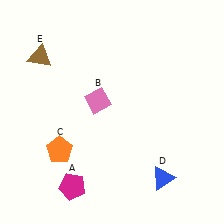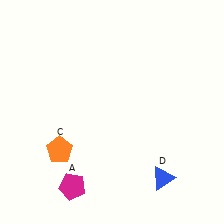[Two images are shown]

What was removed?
The brown triangle (E), the pink diamond (B) were removed in Image 2.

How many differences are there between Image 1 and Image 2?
There are 2 differences between the two images.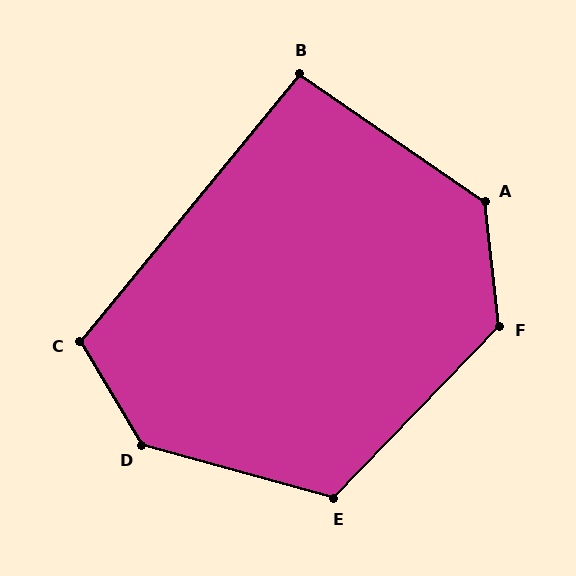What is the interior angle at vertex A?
Approximately 131 degrees (obtuse).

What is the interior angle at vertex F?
Approximately 129 degrees (obtuse).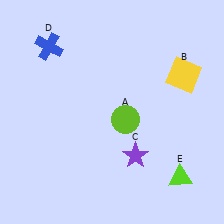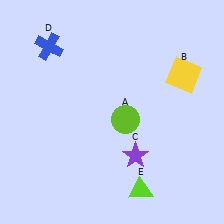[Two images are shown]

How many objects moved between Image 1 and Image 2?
1 object moved between the two images.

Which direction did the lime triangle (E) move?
The lime triangle (E) moved left.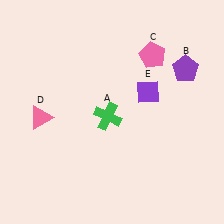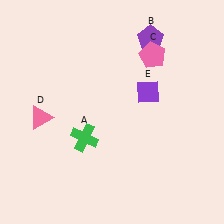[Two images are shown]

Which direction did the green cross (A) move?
The green cross (A) moved left.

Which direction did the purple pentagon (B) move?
The purple pentagon (B) moved left.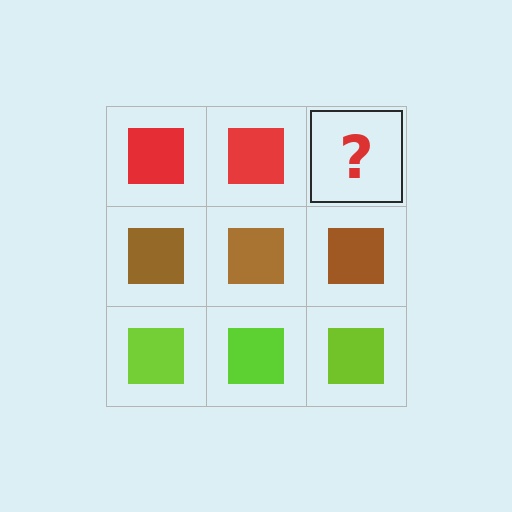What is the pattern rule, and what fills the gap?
The rule is that each row has a consistent color. The gap should be filled with a red square.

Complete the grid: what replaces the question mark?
The question mark should be replaced with a red square.